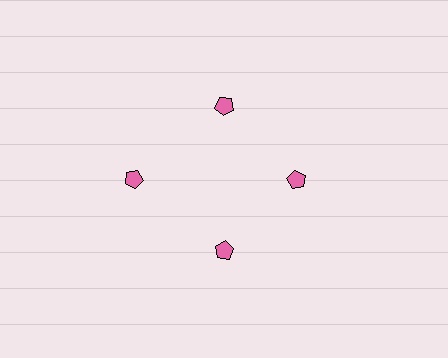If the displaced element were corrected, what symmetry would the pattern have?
It would have 4-fold rotational symmetry — the pattern would map onto itself every 90 degrees.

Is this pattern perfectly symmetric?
No. The 4 pink pentagons are arranged in a ring, but one element near the 9 o'clock position is pushed outward from the center, breaking the 4-fold rotational symmetry.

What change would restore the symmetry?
The symmetry would be restored by moving it inward, back onto the ring so that all 4 pentagons sit at equal angles and equal distance from the center.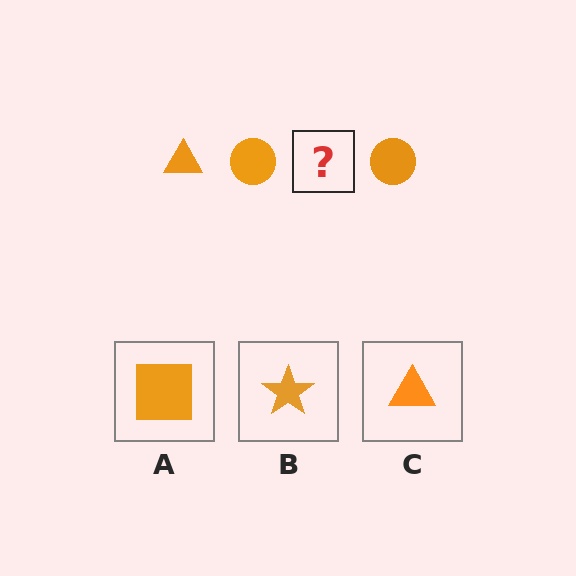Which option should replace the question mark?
Option C.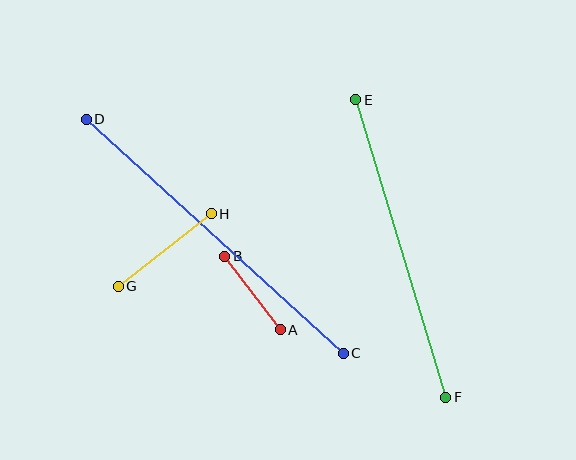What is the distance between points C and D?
The distance is approximately 348 pixels.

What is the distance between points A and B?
The distance is approximately 92 pixels.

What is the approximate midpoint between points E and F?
The midpoint is at approximately (401, 249) pixels.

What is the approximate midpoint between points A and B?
The midpoint is at approximately (252, 293) pixels.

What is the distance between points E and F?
The distance is approximately 311 pixels.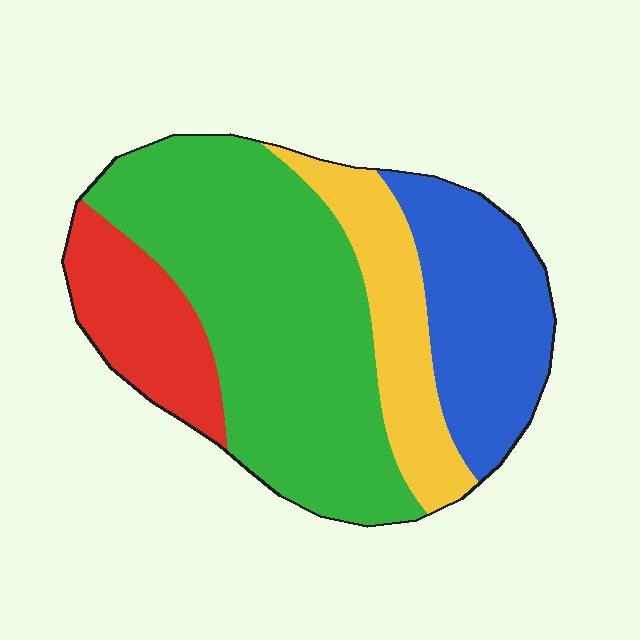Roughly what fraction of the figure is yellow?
Yellow takes up about one sixth (1/6) of the figure.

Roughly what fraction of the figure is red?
Red covers around 15% of the figure.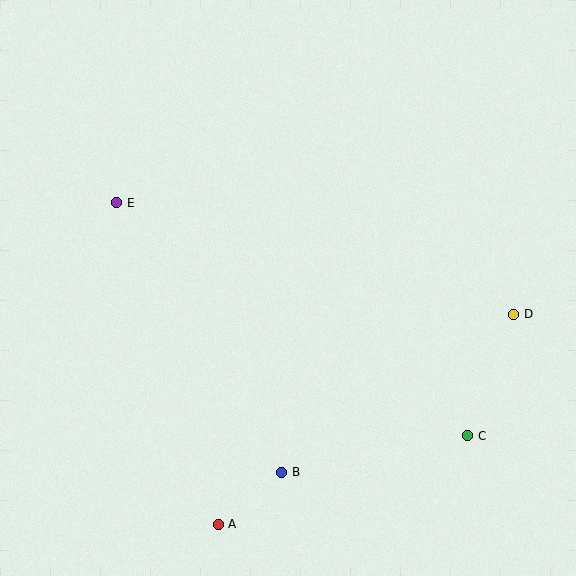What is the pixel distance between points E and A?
The distance between E and A is 337 pixels.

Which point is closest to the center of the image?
Point B at (282, 472) is closest to the center.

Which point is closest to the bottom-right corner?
Point C is closest to the bottom-right corner.